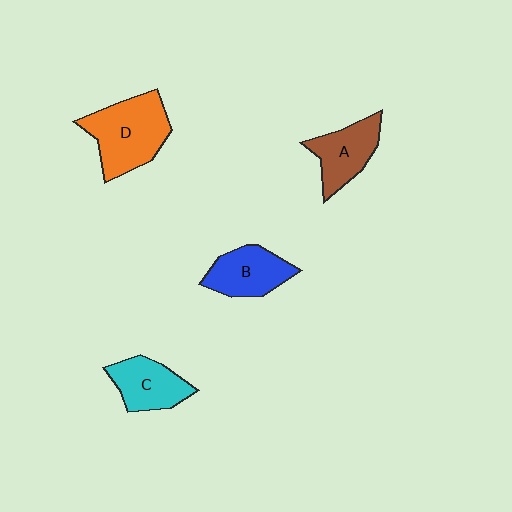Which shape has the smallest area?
Shape C (cyan).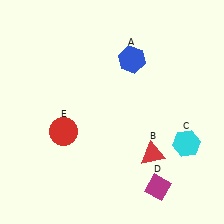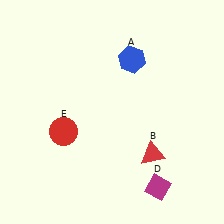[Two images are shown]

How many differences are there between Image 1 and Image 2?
There is 1 difference between the two images.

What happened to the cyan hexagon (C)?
The cyan hexagon (C) was removed in Image 2. It was in the bottom-right area of Image 1.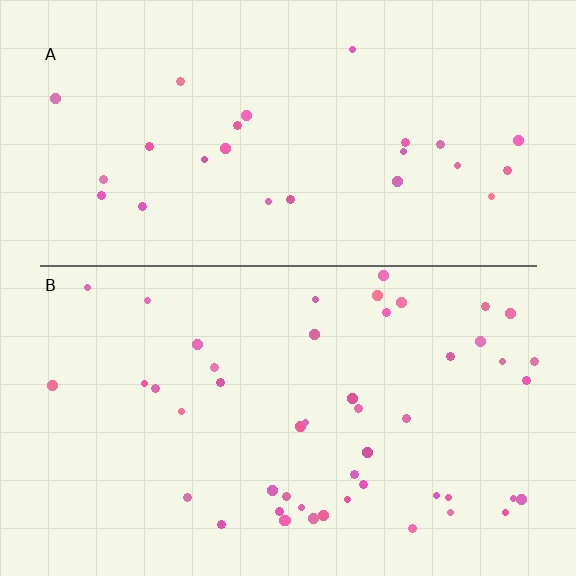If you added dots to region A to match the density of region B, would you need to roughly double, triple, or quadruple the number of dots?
Approximately double.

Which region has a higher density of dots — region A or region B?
B (the bottom).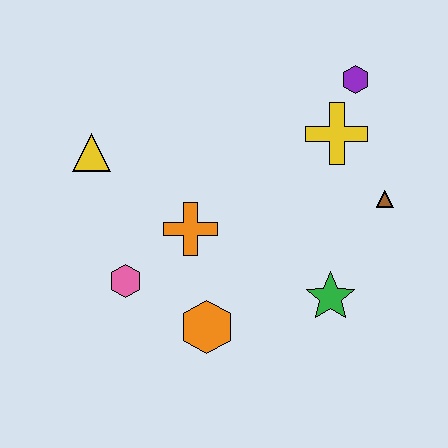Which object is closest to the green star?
The brown triangle is closest to the green star.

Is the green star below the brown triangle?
Yes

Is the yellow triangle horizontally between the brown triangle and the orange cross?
No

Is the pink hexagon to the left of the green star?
Yes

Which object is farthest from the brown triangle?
The yellow triangle is farthest from the brown triangle.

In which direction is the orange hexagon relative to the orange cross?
The orange hexagon is below the orange cross.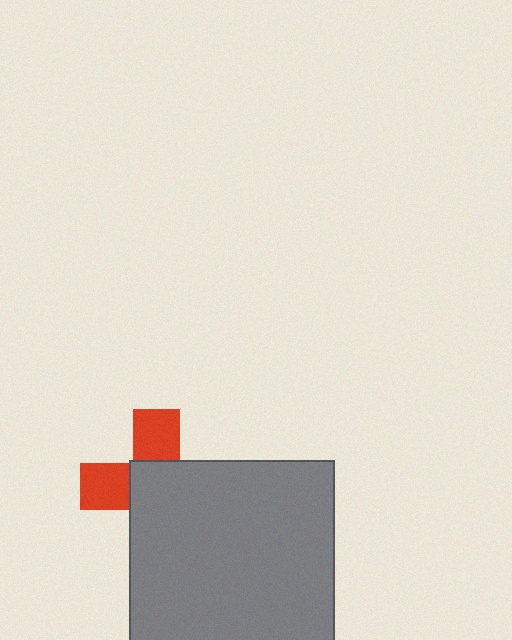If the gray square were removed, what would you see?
You would see the complete red cross.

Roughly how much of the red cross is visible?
A small part of it is visible (roughly 38%).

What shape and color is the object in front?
The object in front is a gray square.